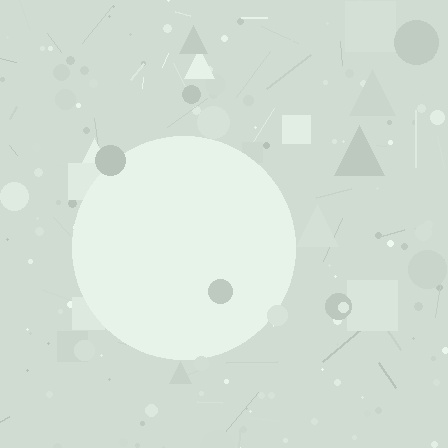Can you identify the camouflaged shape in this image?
The camouflaged shape is a circle.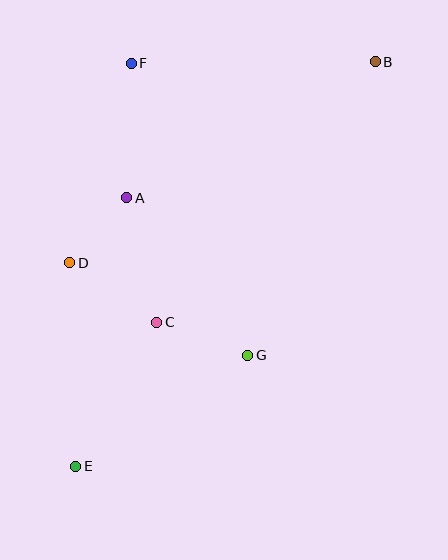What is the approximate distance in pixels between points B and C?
The distance between B and C is approximately 340 pixels.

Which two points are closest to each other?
Points A and D are closest to each other.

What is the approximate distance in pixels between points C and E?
The distance between C and E is approximately 165 pixels.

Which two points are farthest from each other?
Points B and E are farthest from each other.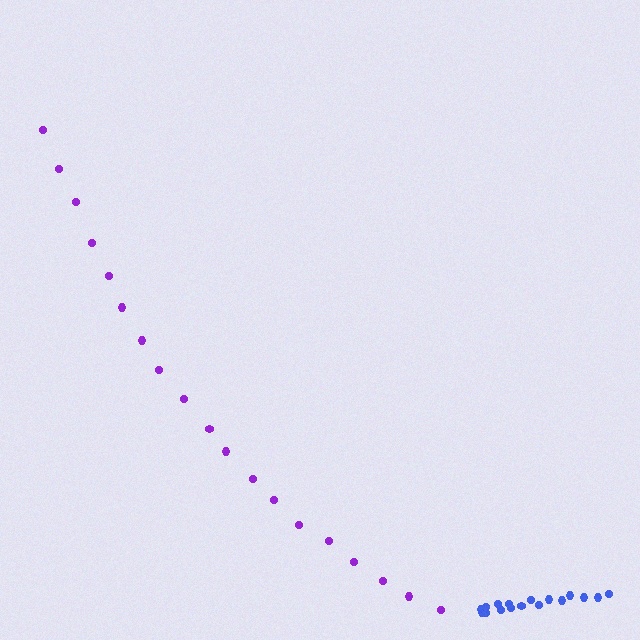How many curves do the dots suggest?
There are 2 distinct paths.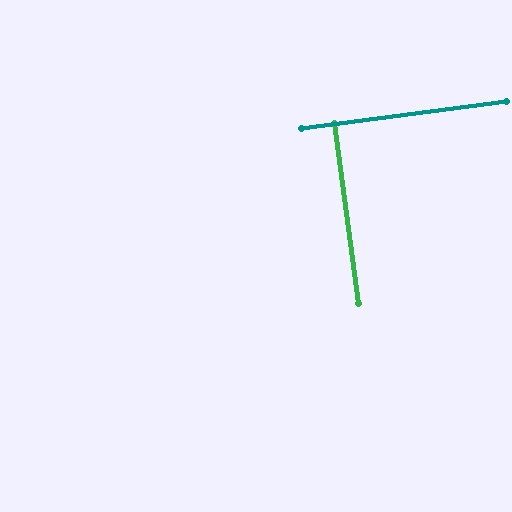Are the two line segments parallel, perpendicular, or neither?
Perpendicular — they meet at approximately 90°.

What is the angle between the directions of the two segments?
Approximately 90 degrees.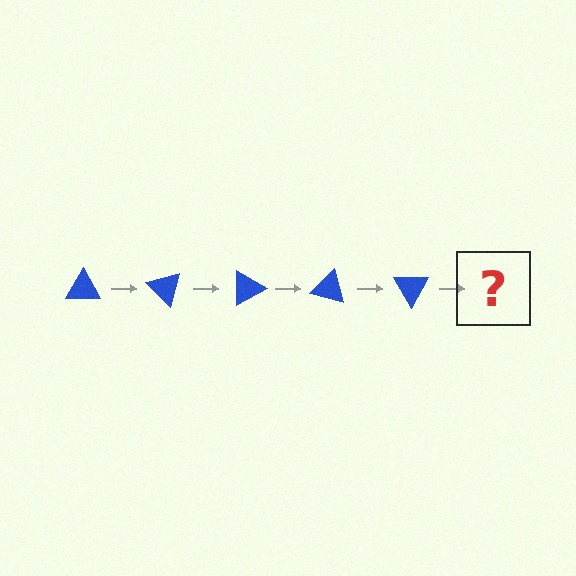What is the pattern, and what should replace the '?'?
The pattern is that the triangle rotates 45 degrees each step. The '?' should be a blue triangle rotated 225 degrees.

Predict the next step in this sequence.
The next step is a blue triangle rotated 225 degrees.